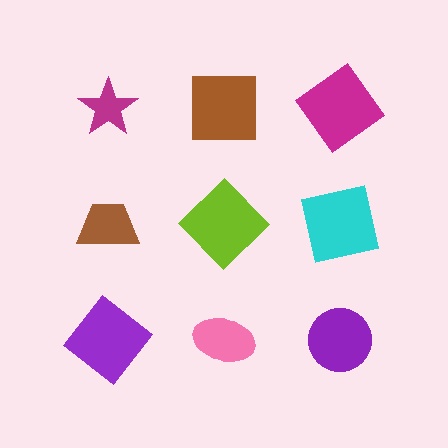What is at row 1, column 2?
A brown square.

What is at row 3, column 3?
A purple circle.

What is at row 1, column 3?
A magenta diamond.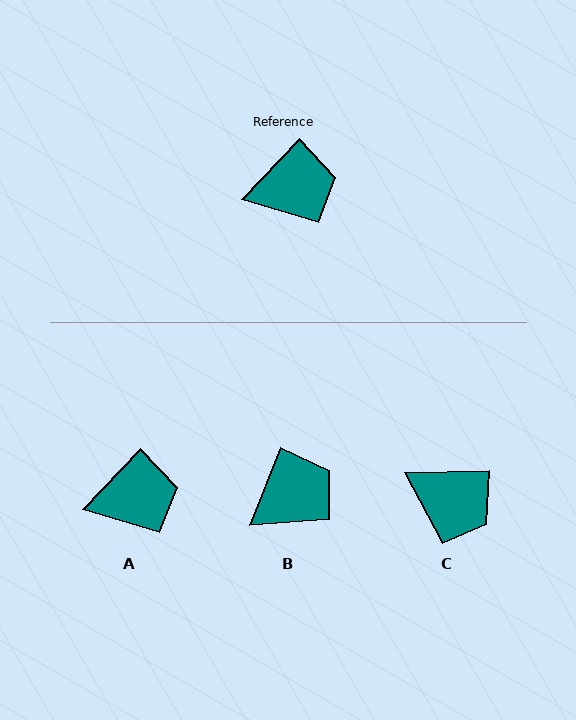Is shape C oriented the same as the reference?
No, it is off by about 45 degrees.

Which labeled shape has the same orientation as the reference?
A.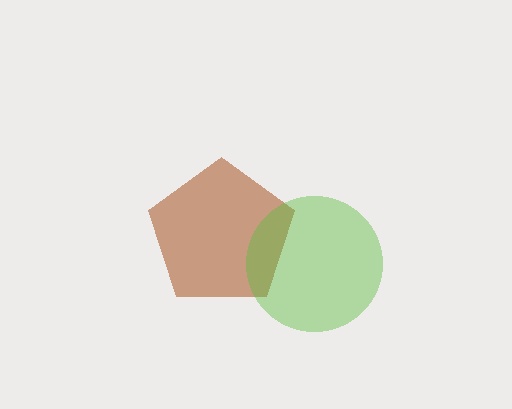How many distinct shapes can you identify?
There are 2 distinct shapes: a brown pentagon, a lime circle.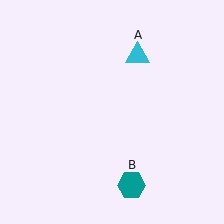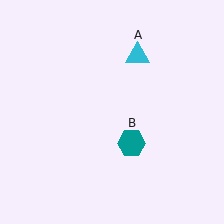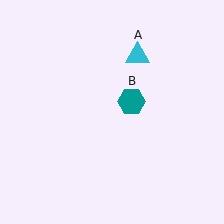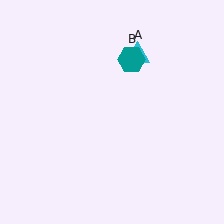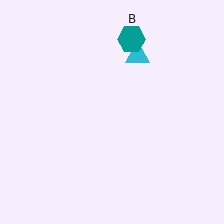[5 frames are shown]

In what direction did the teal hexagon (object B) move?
The teal hexagon (object B) moved up.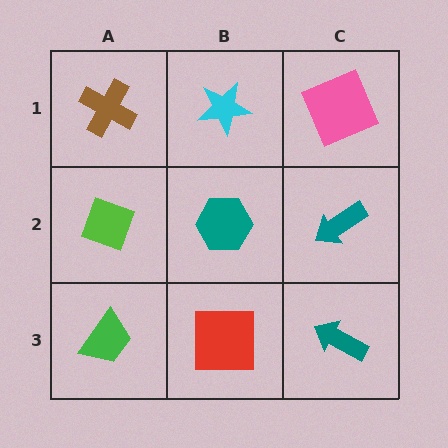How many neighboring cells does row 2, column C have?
3.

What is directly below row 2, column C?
A teal arrow.